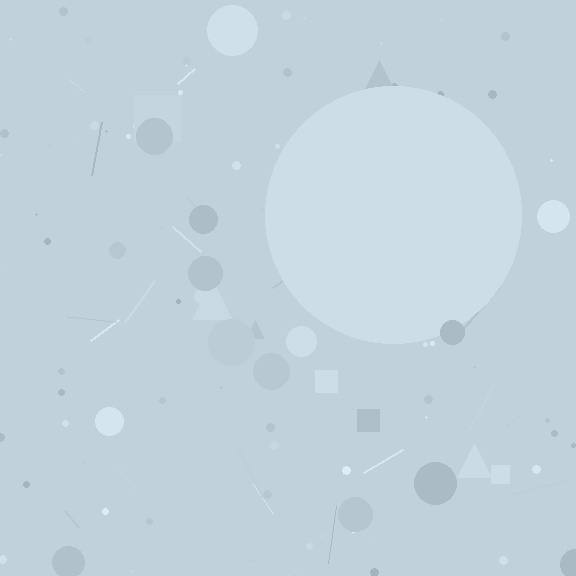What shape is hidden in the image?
A circle is hidden in the image.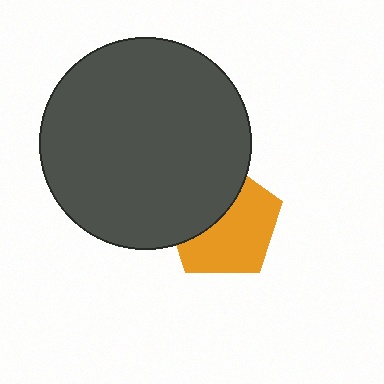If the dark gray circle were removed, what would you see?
You would see the complete orange pentagon.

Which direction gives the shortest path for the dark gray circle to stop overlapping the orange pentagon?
Moving toward the upper-left gives the shortest separation.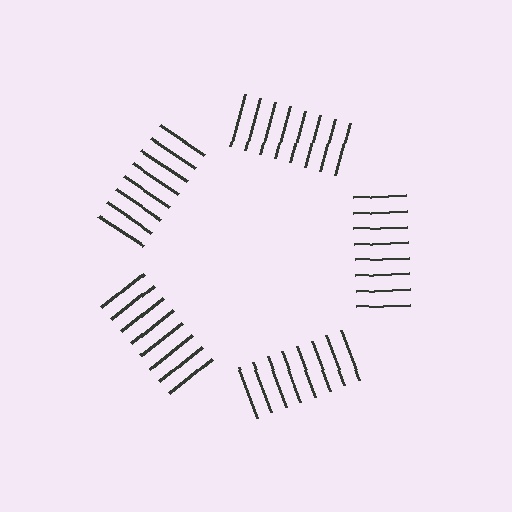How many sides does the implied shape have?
5 sides — the line-ends trace a pentagon.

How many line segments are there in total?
40 — 8 along each of the 5 edges.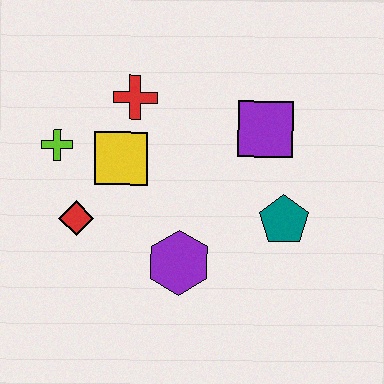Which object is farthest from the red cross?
The teal pentagon is farthest from the red cross.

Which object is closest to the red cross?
The yellow square is closest to the red cross.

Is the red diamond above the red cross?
No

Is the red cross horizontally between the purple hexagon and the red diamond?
Yes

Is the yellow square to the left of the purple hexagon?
Yes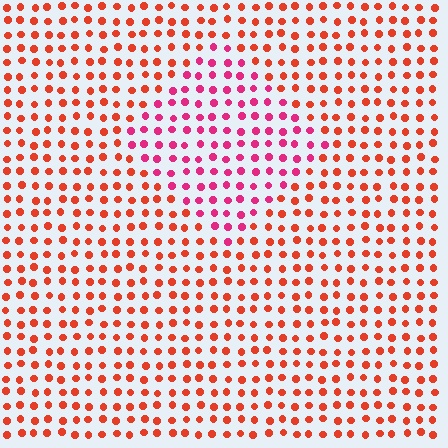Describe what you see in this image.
The image is filled with small red elements in a uniform arrangement. A diamond-shaped region is visible where the elements are tinted to a slightly different hue, forming a subtle color boundary.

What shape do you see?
I see a diamond.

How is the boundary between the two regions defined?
The boundary is defined purely by a slight shift in hue (about 36 degrees). Spacing, size, and orientation are identical on both sides.